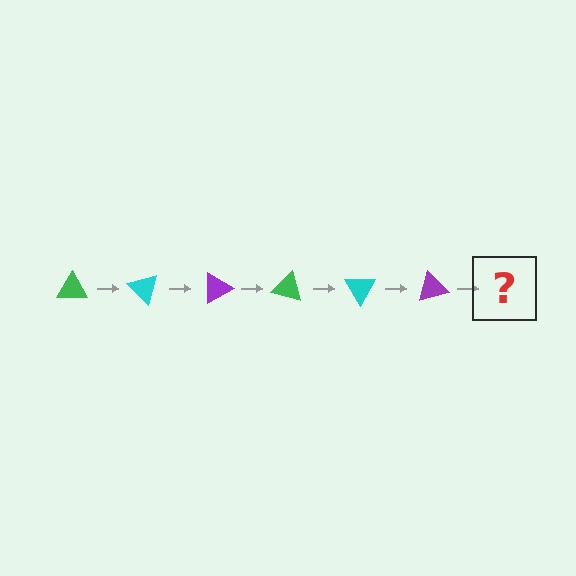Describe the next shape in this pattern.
It should be a green triangle, rotated 270 degrees from the start.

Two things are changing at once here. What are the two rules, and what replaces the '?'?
The two rules are that it rotates 45 degrees each step and the color cycles through green, cyan, and purple. The '?' should be a green triangle, rotated 270 degrees from the start.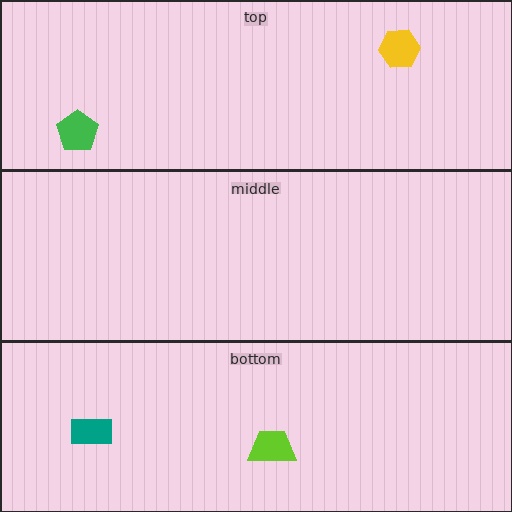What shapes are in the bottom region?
The teal rectangle, the lime trapezoid.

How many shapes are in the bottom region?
2.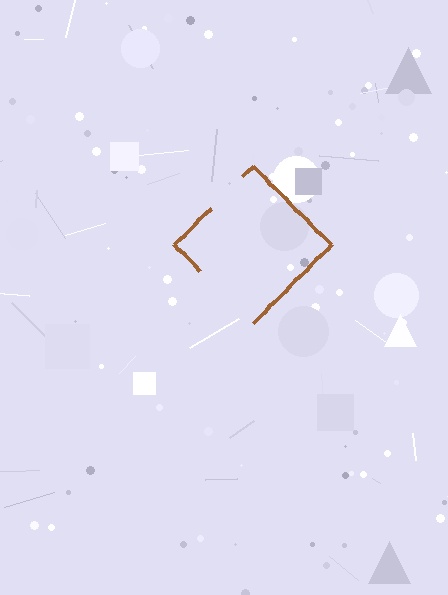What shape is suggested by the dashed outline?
The dashed outline suggests a diamond.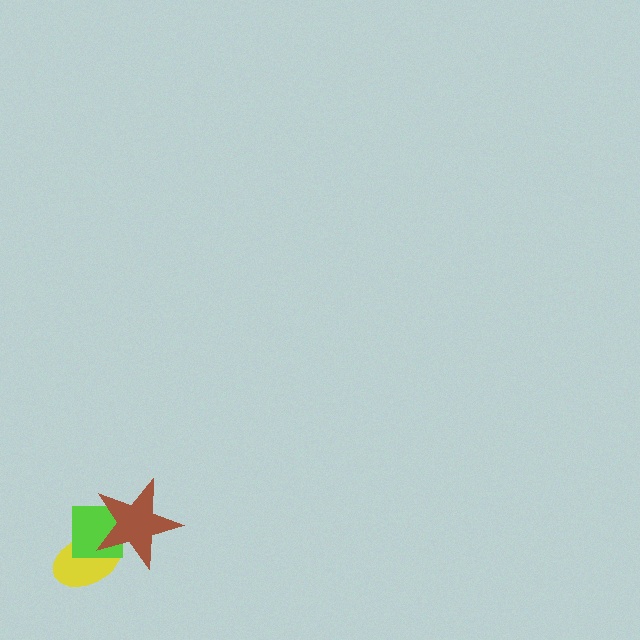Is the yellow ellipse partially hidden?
Yes, it is partially covered by another shape.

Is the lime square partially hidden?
Yes, it is partially covered by another shape.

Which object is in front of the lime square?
The brown star is in front of the lime square.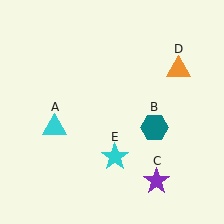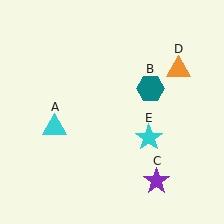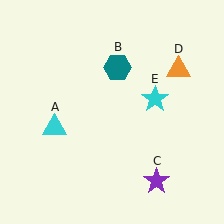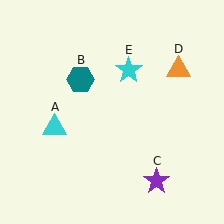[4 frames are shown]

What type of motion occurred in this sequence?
The teal hexagon (object B), cyan star (object E) rotated counterclockwise around the center of the scene.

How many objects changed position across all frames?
2 objects changed position: teal hexagon (object B), cyan star (object E).